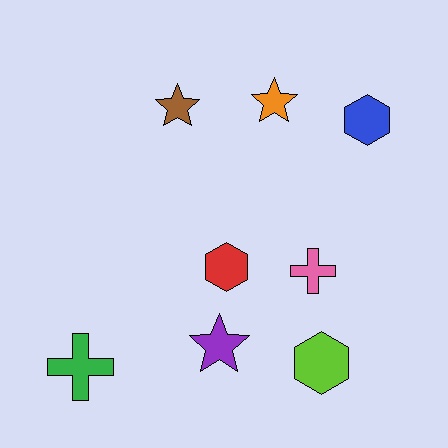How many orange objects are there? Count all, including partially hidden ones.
There is 1 orange object.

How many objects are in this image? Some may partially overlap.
There are 8 objects.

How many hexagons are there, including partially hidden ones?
There are 3 hexagons.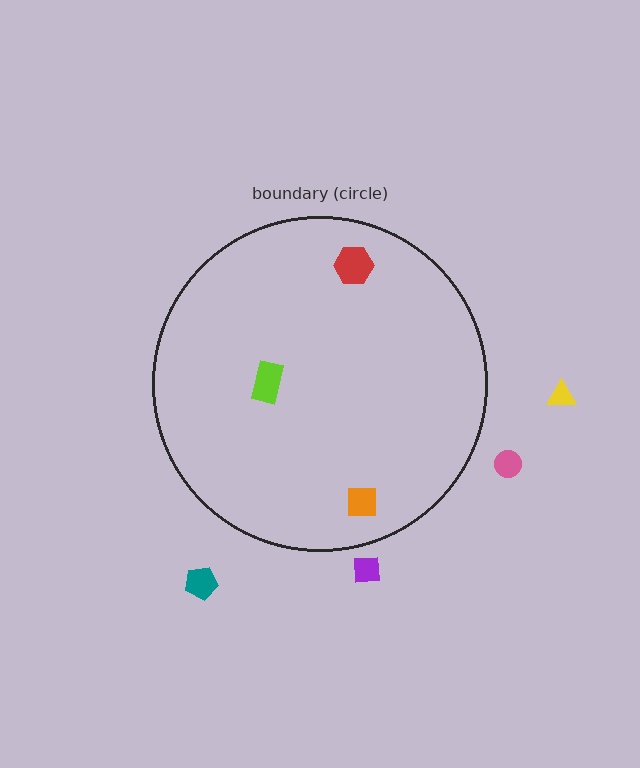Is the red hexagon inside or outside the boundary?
Inside.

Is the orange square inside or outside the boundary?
Inside.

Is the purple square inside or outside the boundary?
Outside.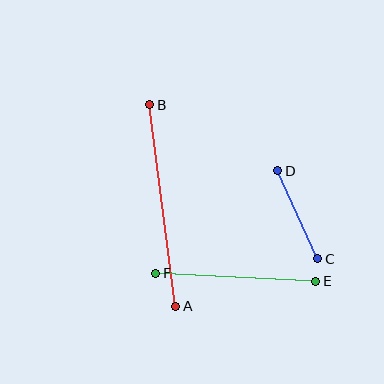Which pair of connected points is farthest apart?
Points A and B are farthest apart.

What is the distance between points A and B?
The distance is approximately 203 pixels.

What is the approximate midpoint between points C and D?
The midpoint is at approximately (298, 215) pixels.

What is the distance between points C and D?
The distance is approximately 97 pixels.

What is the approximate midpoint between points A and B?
The midpoint is at approximately (163, 206) pixels.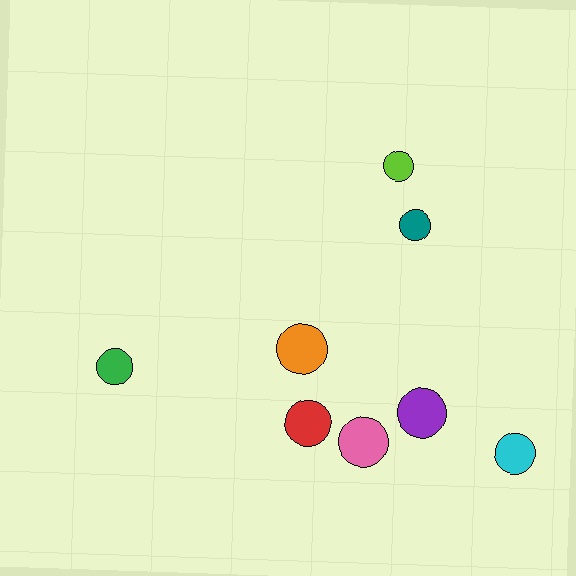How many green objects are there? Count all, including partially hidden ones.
There is 1 green object.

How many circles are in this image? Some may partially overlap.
There are 8 circles.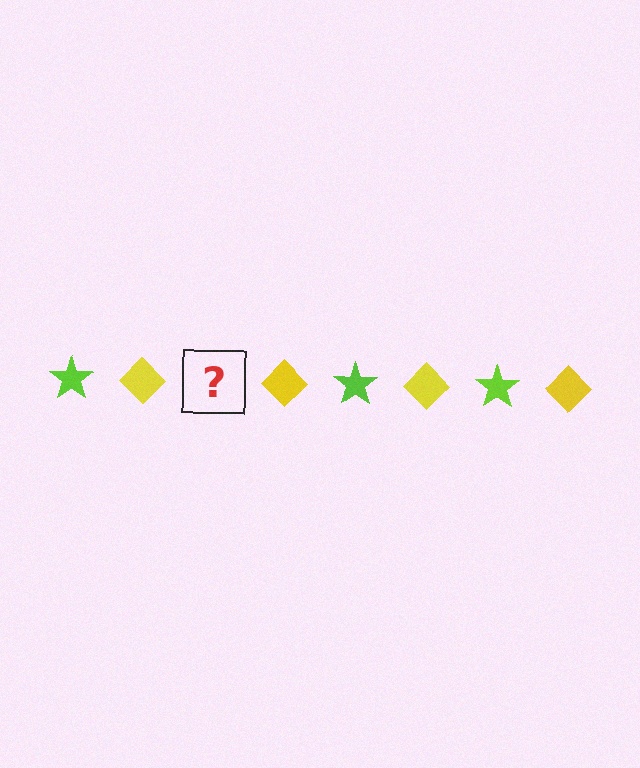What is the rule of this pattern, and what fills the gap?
The rule is that the pattern alternates between lime star and yellow diamond. The gap should be filled with a lime star.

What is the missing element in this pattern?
The missing element is a lime star.